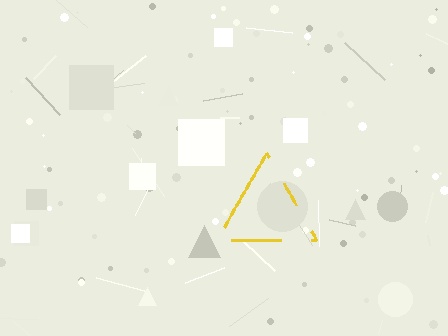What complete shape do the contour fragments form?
The contour fragments form a triangle.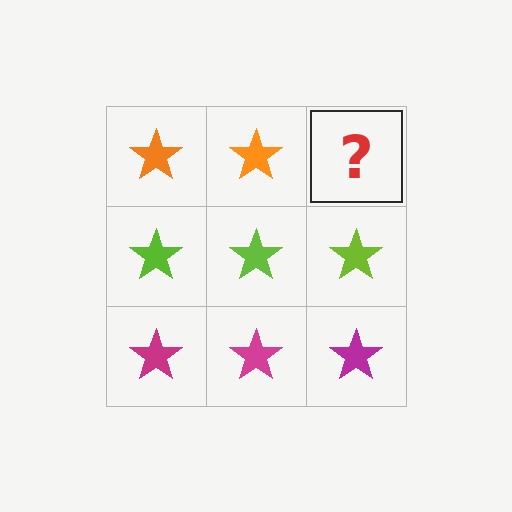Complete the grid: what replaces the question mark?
The question mark should be replaced with an orange star.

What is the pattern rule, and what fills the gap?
The rule is that each row has a consistent color. The gap should be filled with an orange star.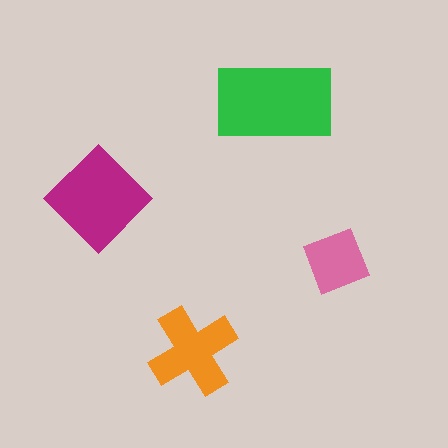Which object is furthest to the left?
The magenta diamond is leftmost.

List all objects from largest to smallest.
The green rectangle, the magenta diamond, the orange cross, the pink square.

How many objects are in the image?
There are 4 objects in the image.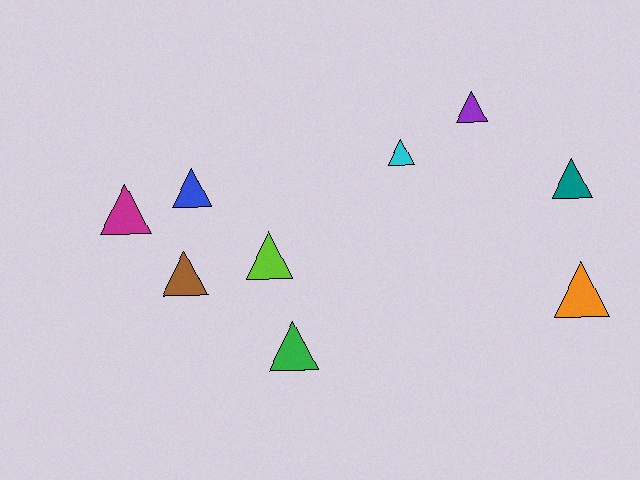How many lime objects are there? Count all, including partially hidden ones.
There is 1 lime object.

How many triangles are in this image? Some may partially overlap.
There are 9 triangles.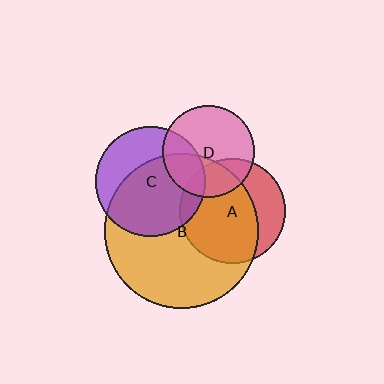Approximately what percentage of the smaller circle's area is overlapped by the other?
Approximately 10%.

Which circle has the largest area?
Circle B (orange).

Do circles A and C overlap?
Yes.